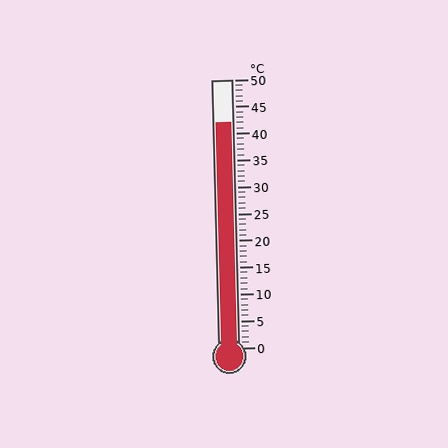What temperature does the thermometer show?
The thermometer shows approximately 42°C.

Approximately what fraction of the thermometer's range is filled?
The thermometer is filled to approximately 85% of its range.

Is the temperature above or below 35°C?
The temperature is above 35°C.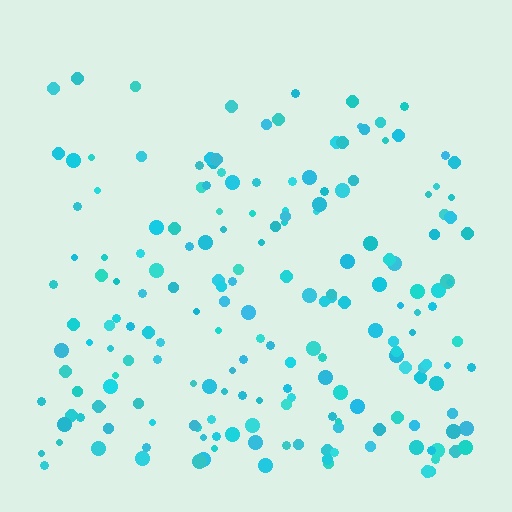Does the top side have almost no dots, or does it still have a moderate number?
Still a moderate number, just noticeably fewer than the bottom.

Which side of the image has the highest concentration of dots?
The bottom.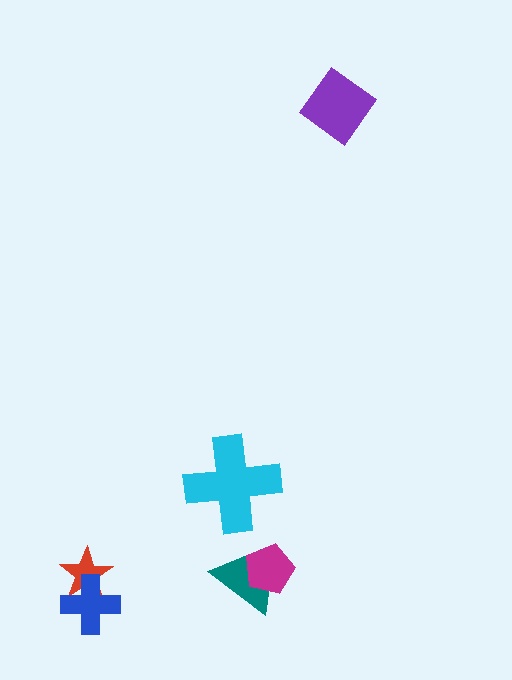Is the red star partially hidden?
Yes, it is partially covered by another shape.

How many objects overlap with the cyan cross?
0 objects overlap with the cyan cross.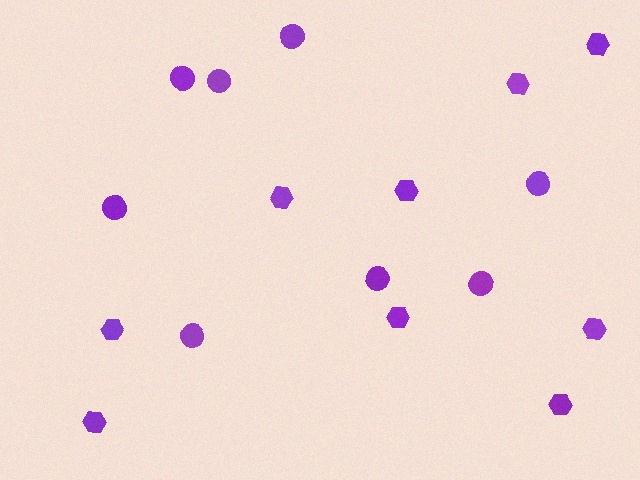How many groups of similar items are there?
There are 2 groups: one group of circles (8) and one group of hexagons (9).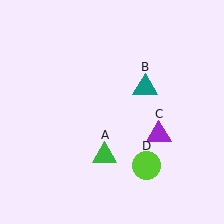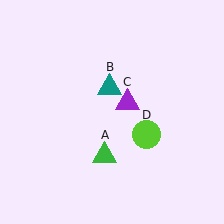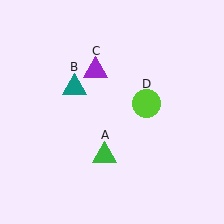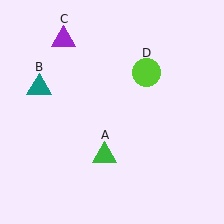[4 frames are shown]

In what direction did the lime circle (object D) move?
The lime circle (object D) moved up.